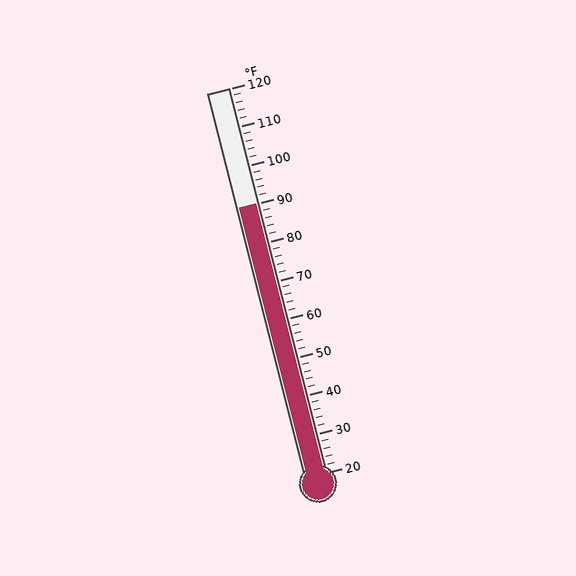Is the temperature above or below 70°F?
The temperature is above 70°F.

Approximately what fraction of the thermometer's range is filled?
The thermometer is filled to approximately 70% of its range.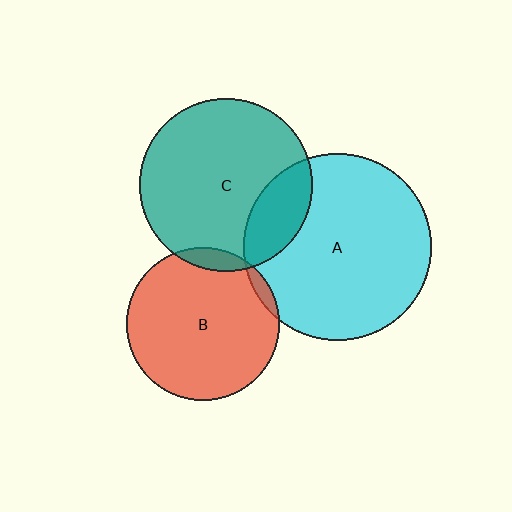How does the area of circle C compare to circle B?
Approximately 1.3 times.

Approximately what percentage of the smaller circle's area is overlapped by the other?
Approximately 5%.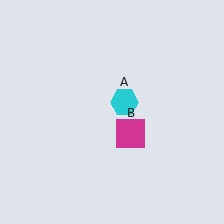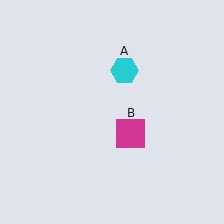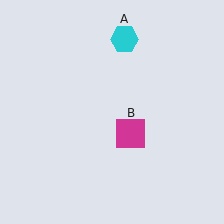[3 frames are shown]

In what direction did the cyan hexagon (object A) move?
The cyan hexagon (object A) moved up.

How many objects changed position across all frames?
1 object changed position: cyan hexagon (object A).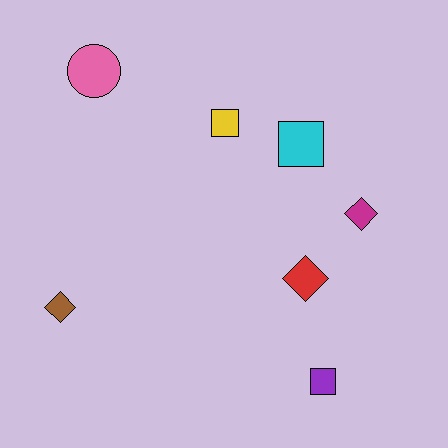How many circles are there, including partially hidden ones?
There is 1 circle.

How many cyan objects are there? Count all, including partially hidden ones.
There is 1 cyan object.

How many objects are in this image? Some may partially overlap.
There are 7 objects.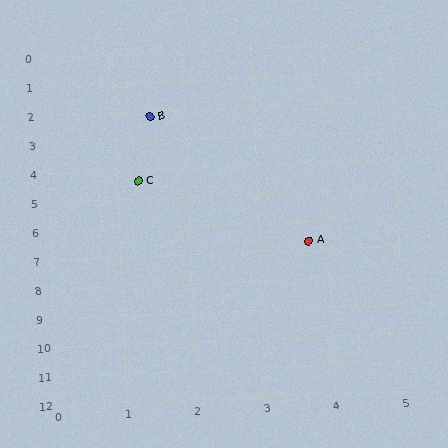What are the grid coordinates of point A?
Point A is at approximately (3.7, 6.7).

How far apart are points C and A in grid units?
Points C and A are about 3.3 grid units apart.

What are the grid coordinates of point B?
Point B is at approximately (1.5, 2.2).